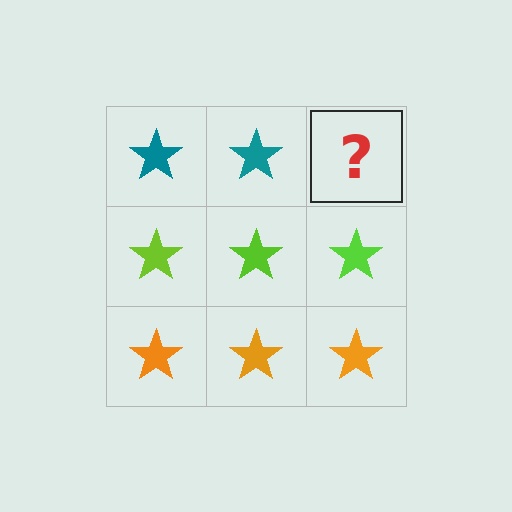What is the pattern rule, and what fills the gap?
The rule is that each row has a consistent color. The gap should be filled with a teal star.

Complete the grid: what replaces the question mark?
The question mark should be replaced with a teal star.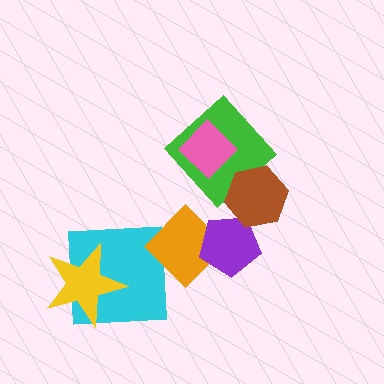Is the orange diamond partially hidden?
Yes, it is partially covered by another shape.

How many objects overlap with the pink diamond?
1 object overlaps with the pink diamond.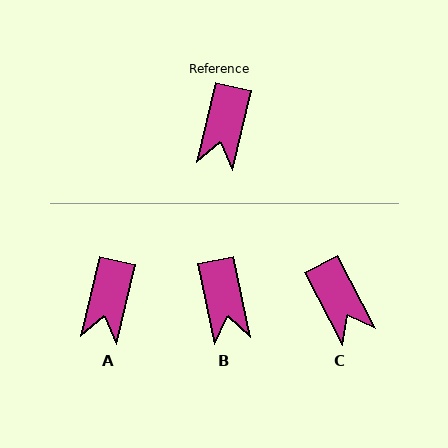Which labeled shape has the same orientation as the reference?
A.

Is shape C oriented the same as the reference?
No, it is off by about 40 degrees.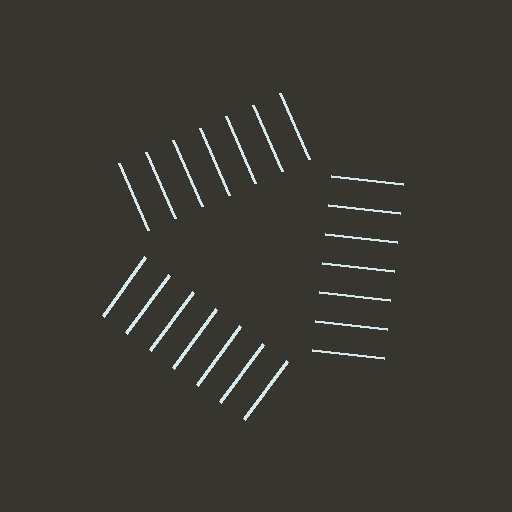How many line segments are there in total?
21 — 7 along each of the 3 edges.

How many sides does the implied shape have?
3 sides — the line-ends trace a triangle.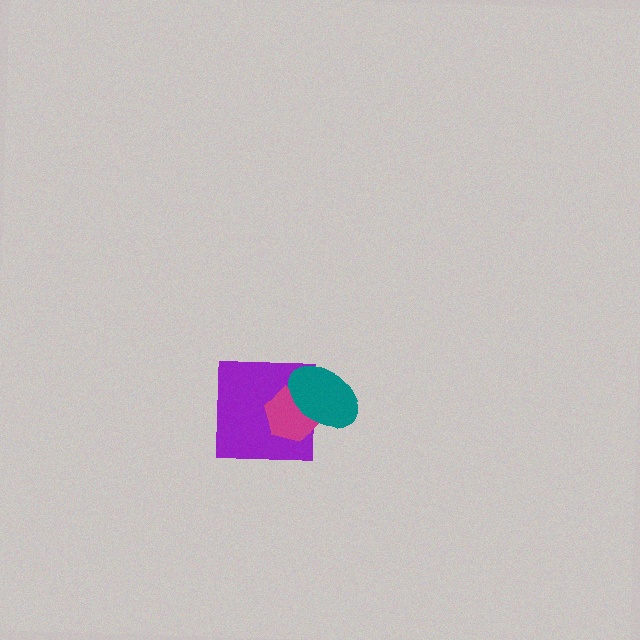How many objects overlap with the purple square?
2 objects overlap with the purple square.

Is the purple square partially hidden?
Yes, it is partially covered by another shape.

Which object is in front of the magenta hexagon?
The teal ellipse is in front of the magenta hexagon.